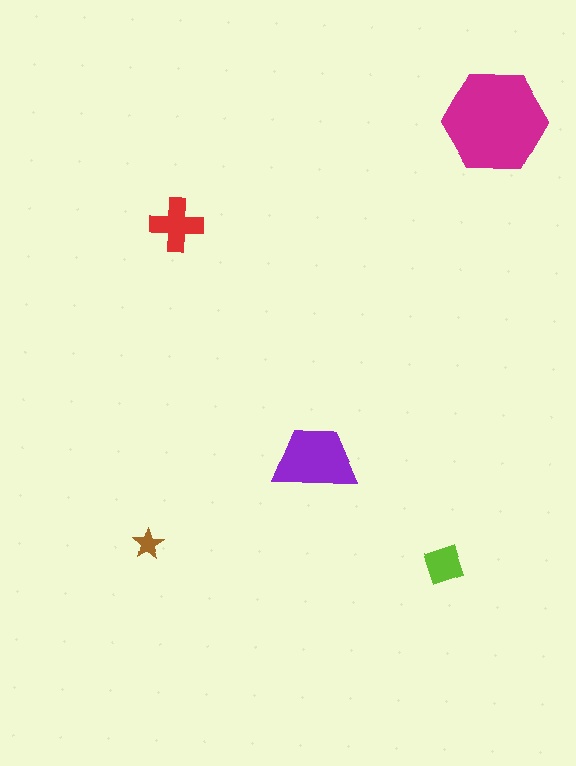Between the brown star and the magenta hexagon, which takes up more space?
The magenta hexagon.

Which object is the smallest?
The brown star.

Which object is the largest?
The magenta hexagon.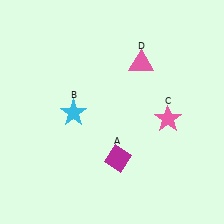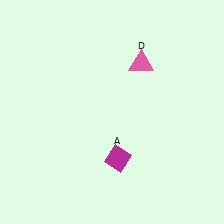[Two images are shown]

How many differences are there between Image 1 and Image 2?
There are 2 differences between the two images.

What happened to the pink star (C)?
The pink star (C) was removed in Image 2. It was in the bottom-right area of Image 1.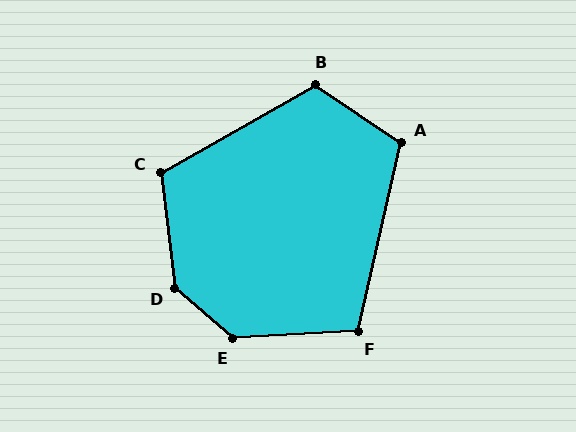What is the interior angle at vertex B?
Approximately 116 degrees (obtuse).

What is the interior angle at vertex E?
Approximately 136 degrees (obtuse).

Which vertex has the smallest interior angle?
F, at approximately 106 degrees.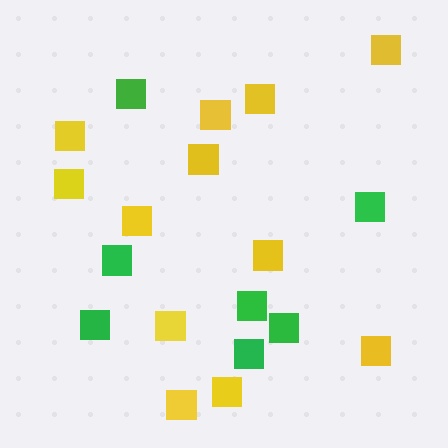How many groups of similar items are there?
There are 2 groups: one group of green squares (7) and one group of yellow squares (12).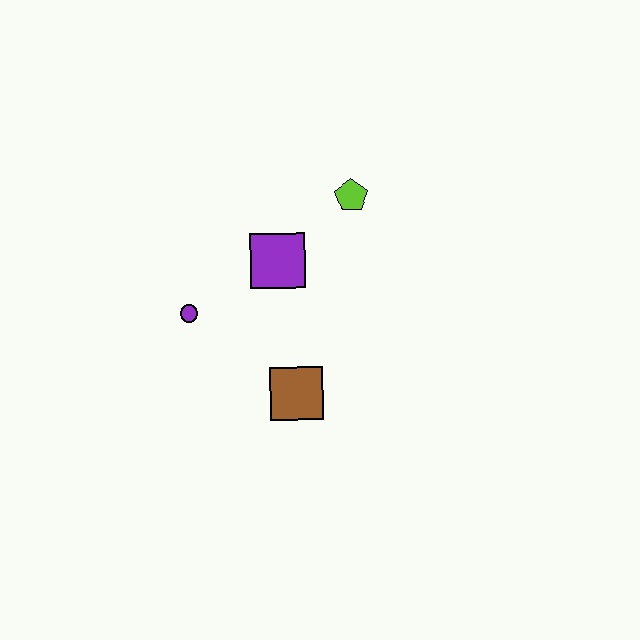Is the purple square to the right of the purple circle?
Yes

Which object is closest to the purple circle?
The purple square is closest to the purple circle.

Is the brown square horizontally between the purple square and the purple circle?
No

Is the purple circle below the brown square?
No